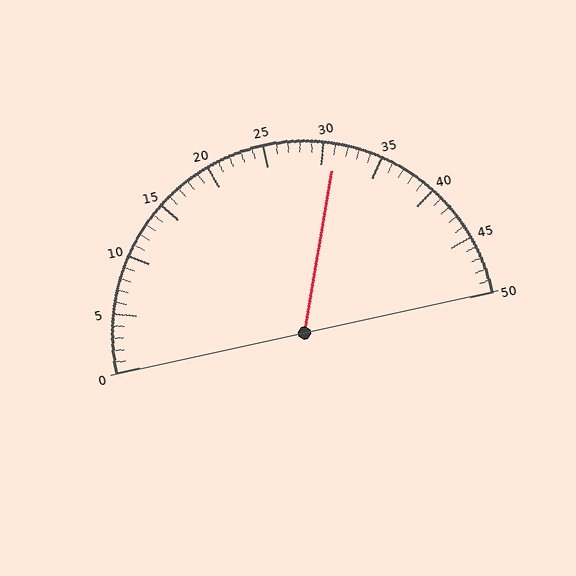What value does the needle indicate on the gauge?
The needle indicates approximately 31.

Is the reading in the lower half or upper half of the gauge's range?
The reading is in the upper half of the range (0 to 50).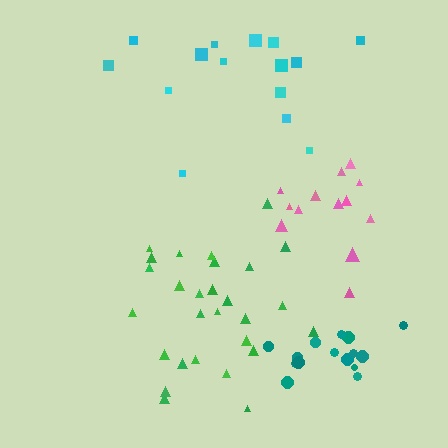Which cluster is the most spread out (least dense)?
Cyan.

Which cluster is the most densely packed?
Teal.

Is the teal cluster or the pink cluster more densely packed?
Teal.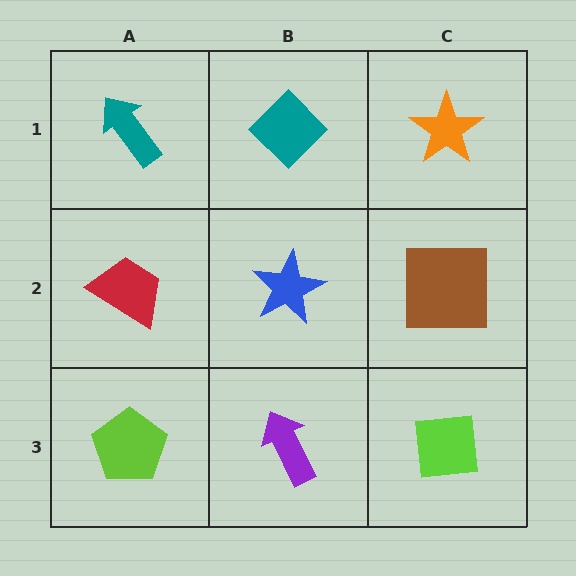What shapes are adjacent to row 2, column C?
An orange star (row 1, column C), a lime square (row 3, column C), a blue star (row 2, column B).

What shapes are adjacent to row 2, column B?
A teal diamond (row 1, column B), a purple arrow (row 3, column B), a red trapezoid (row 2, column A), a brown square (row 2, column C).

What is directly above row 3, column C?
A brown square.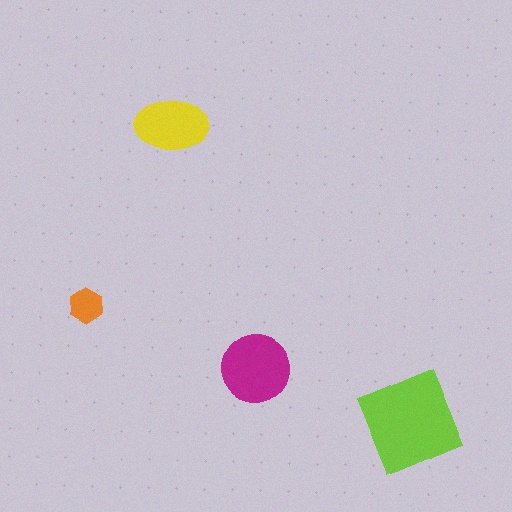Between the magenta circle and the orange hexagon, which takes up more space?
The magenta circle.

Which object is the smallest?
The orange hexagon.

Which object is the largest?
The lime square.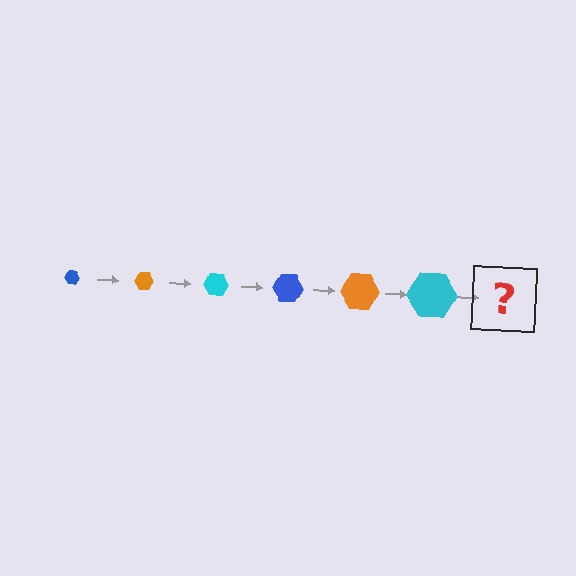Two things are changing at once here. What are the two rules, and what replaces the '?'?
The two rules are that the hexagon grows larger each step and the color cycles through blue, orange, and cyan. The '?' should be a blue hexagon, larger than the previous one.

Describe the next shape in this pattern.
It should be a blue hexagon, larger than the previous one.